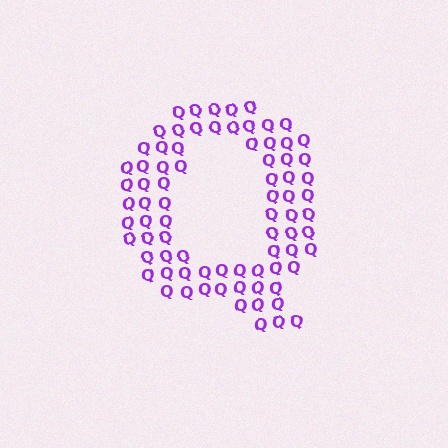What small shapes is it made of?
It is made of small letter Q's.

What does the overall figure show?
The overall figure shows the letter Q.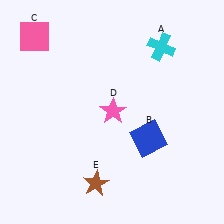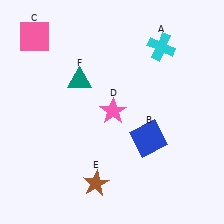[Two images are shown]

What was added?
A teal triangle (F) was added in Image 2.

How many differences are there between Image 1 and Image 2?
There is 1 difference between the two images.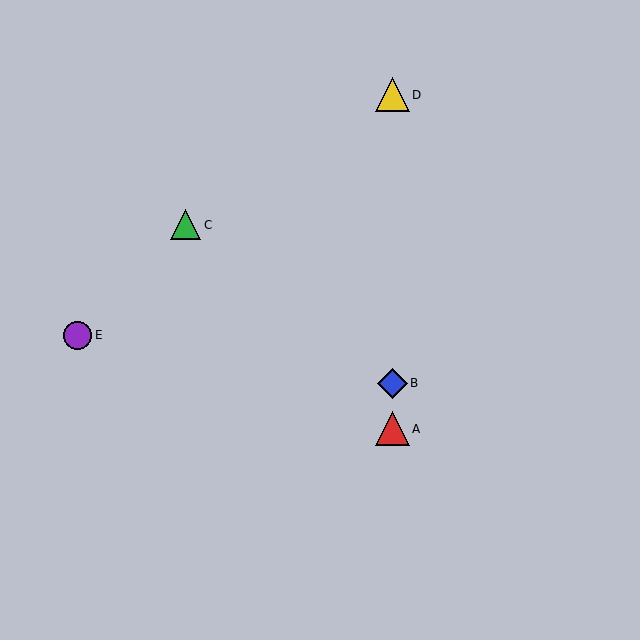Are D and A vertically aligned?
Yes, both are at x≈392.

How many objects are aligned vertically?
3 objects (A, B, D) are aligned vertically.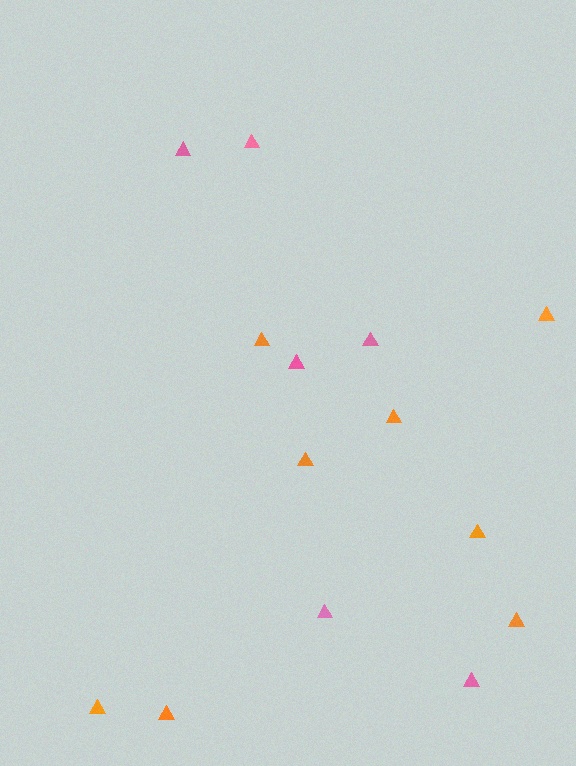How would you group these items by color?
There are 2 groups: one group of pink triangles (6) and one group of orange triangles (8).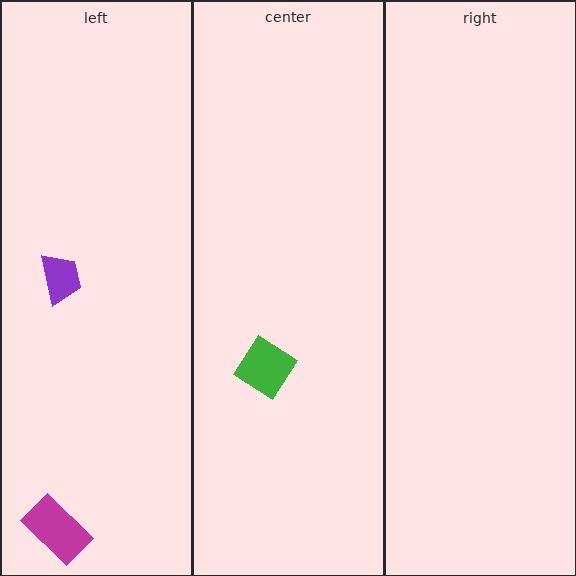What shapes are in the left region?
The magenta rectangle, the purple trapezoid.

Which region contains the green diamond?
The center region.